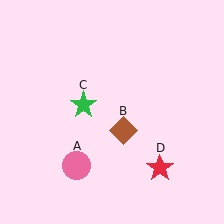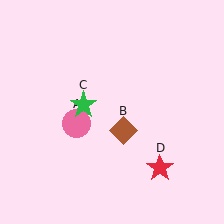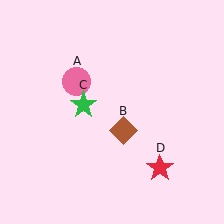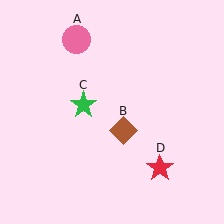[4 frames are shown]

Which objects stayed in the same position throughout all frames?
Brown diamond (object B) and green star (object C) and red star (object D) remained stationary.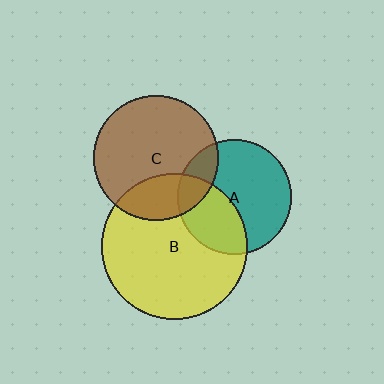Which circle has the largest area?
Circle B (yellow).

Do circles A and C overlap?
Yes.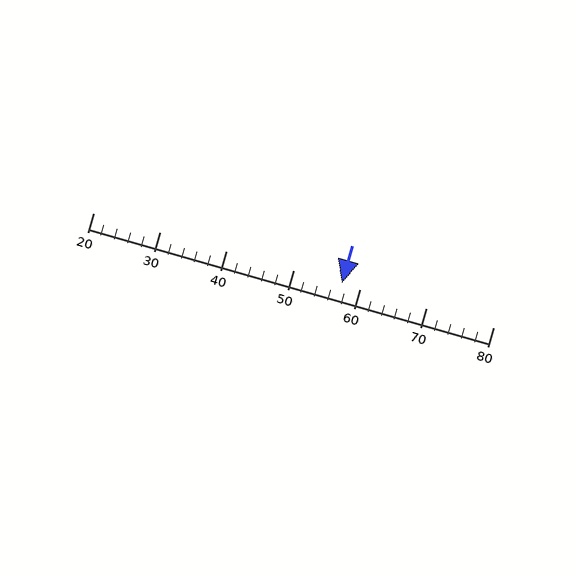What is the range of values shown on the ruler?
The ruler shows values from 20 to 80.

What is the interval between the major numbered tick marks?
The major tick marks are spaced 10 units apart.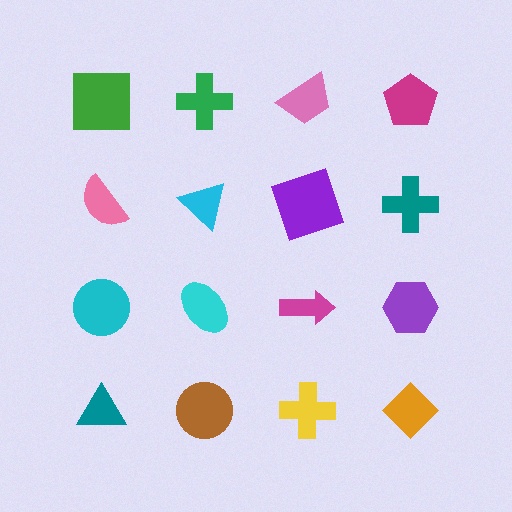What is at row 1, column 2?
A green cross.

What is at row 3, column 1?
A cyan circle.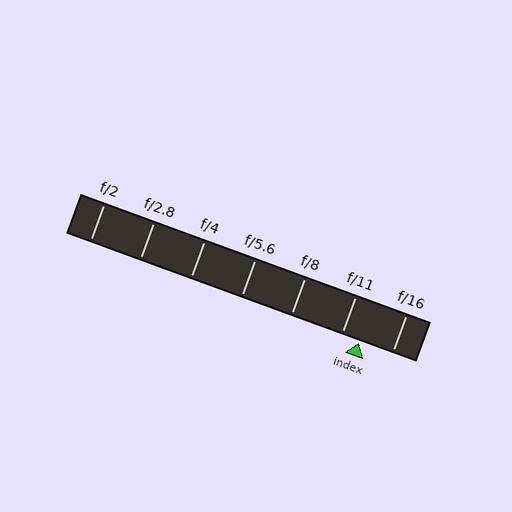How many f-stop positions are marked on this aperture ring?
There are 7 f-stop positions marked.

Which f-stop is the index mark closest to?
The index mark is closest to f/11.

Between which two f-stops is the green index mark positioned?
The index mark is between f/11 and f/16.